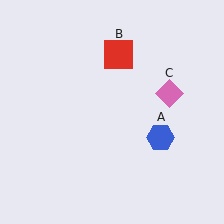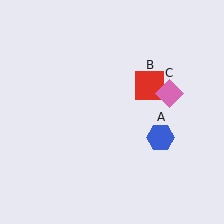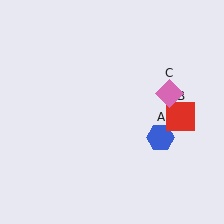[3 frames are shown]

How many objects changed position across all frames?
1 object changed position: red square (object B).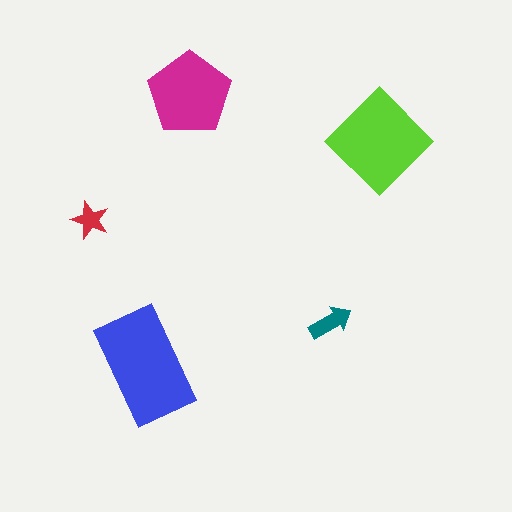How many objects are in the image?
There are 5 objects in the image.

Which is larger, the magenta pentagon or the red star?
The magenta pentagon.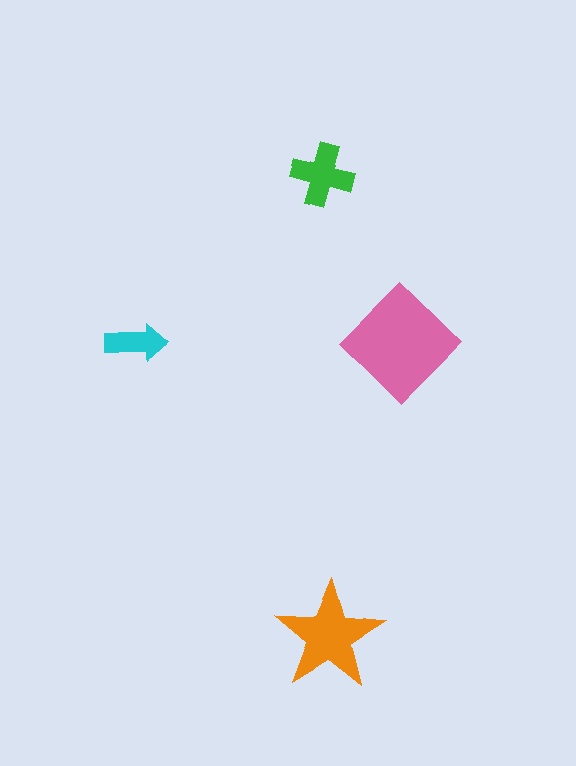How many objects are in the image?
There are 4 objects in the image.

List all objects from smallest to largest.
The cyan arrow, the green cross, the orange star, the pink diamond.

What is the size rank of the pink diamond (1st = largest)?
1st.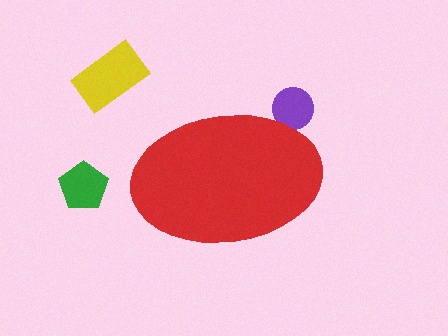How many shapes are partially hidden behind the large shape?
1 shape is partially hidden.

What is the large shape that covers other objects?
A red ellipse.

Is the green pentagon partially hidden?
No, the green pentagon is fully visible.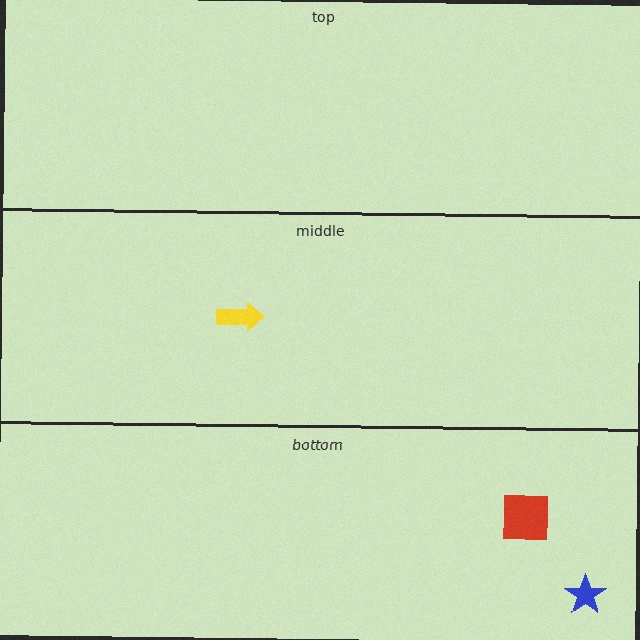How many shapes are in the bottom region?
2.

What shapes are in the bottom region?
The red square, the blue star.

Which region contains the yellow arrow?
The middle region.